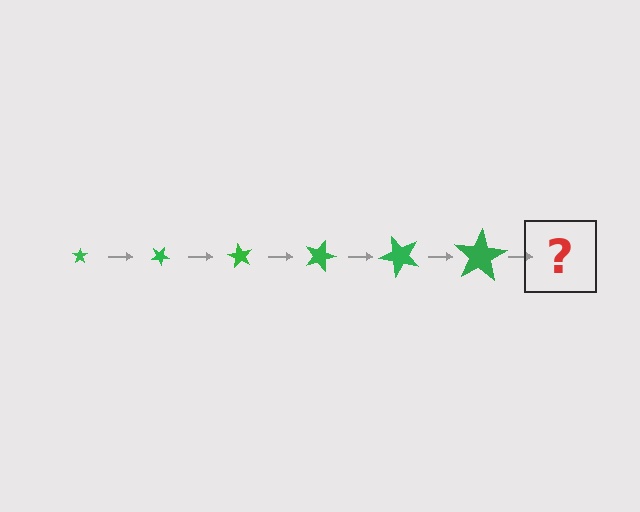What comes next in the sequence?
The next element should be a star, larger than the previous one and rotated 180 degrees from the start.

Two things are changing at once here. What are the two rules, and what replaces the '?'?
The two rules are that the star grows larger each step and it rotates 30 degrees each step. The '?' should be a star, larger than the previous one and rotated 180 degrees from the start.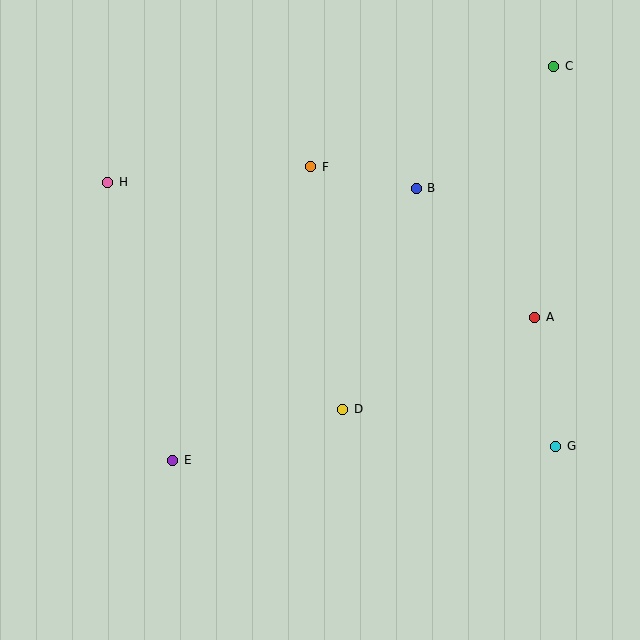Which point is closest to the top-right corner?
Point C is closest to the top-right corner.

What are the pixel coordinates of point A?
Point A is at (535, 317).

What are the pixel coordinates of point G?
Point G is at (556, 446).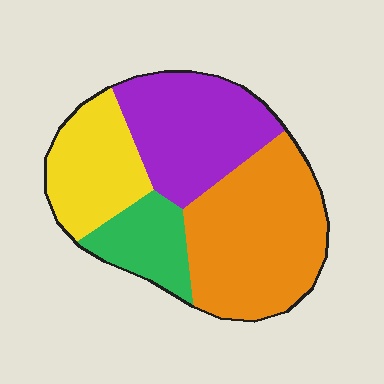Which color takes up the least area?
Green, at roughly 15%.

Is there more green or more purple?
Purple.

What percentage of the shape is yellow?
Yellow takes up about one fifth (1/5) of the shape.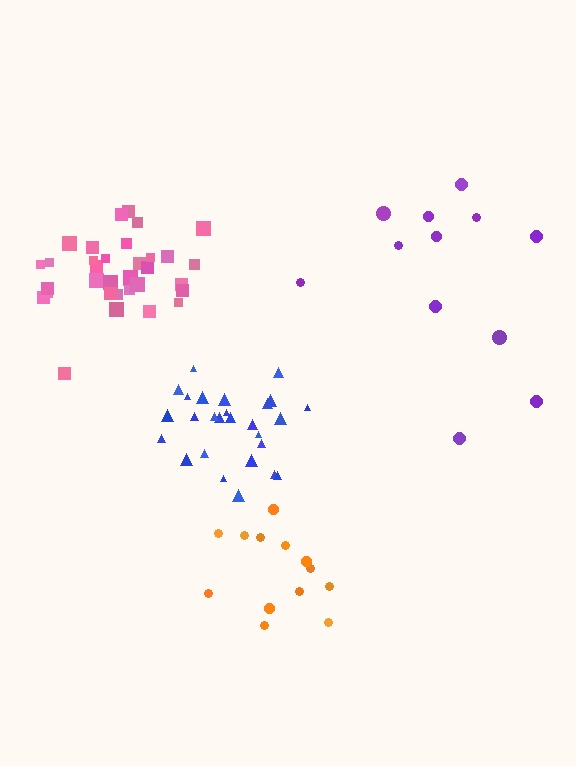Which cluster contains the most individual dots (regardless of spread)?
Pink (34).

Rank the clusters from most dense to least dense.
pink, blue, orange, purple.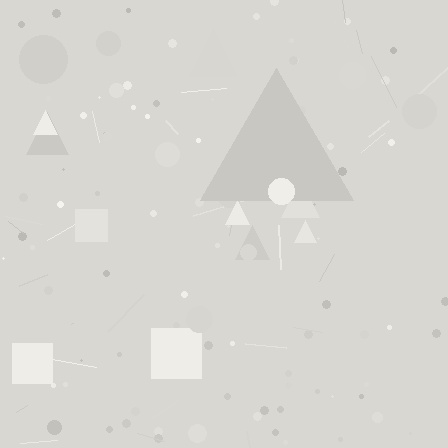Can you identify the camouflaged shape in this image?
The camouflaged shape is a triangle.